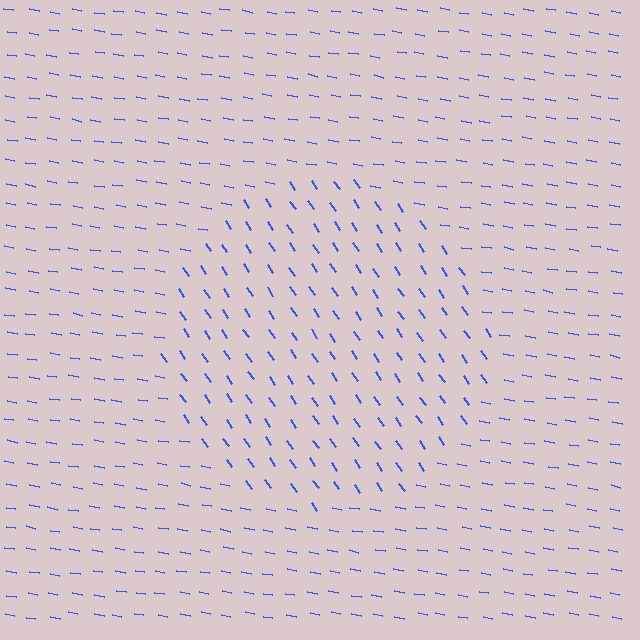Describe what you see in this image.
The image is filled with small blue line segments. A circle region in the image has lines oriented differently from the surrounding lines, creating a visible texture boundary.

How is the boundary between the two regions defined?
The boundary is defined purely by a change in line orientation (approximately 45 degrees difference). All lines are the same color and thickness.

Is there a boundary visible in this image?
Yes, there is a texture boundary formed by a change in line orientation.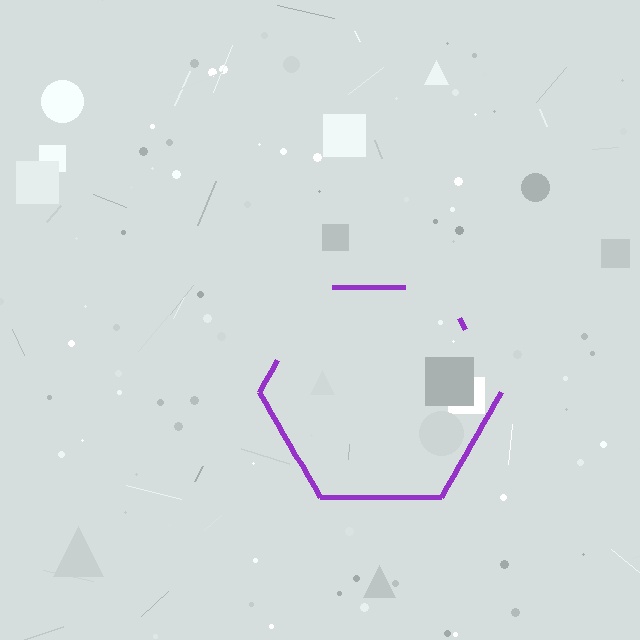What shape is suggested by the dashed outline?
The dashed outline suggests a hexagon.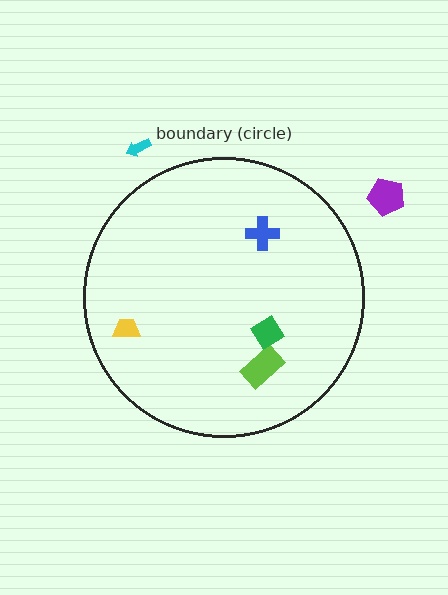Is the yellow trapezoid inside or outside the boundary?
Inside.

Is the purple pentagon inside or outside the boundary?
Outside.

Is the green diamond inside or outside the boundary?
Inside.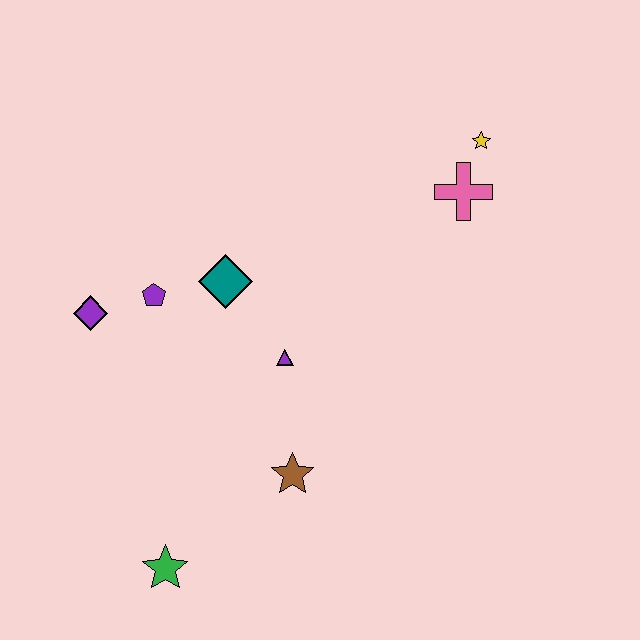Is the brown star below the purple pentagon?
Yes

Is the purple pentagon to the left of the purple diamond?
No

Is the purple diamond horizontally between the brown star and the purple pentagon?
No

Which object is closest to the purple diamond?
The purple pentagon is closest to the purple diamond.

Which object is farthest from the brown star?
The yellow star is farthest from the brown star.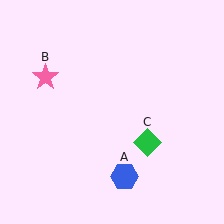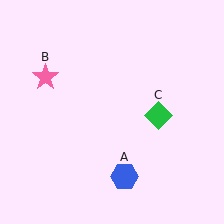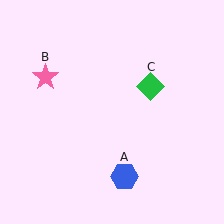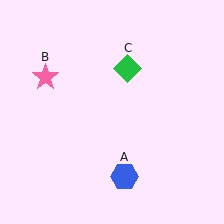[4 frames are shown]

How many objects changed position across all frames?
1 object changed position: green diamond (object C).